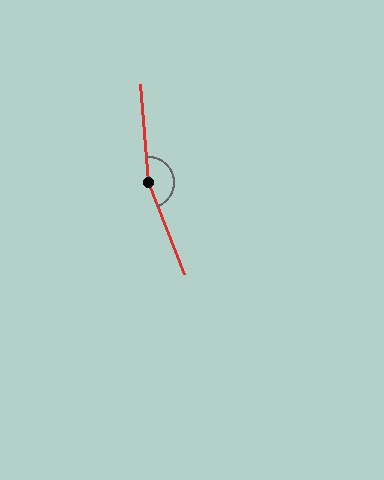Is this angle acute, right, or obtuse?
It is obtuse.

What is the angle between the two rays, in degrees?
Approximately 163 degrees.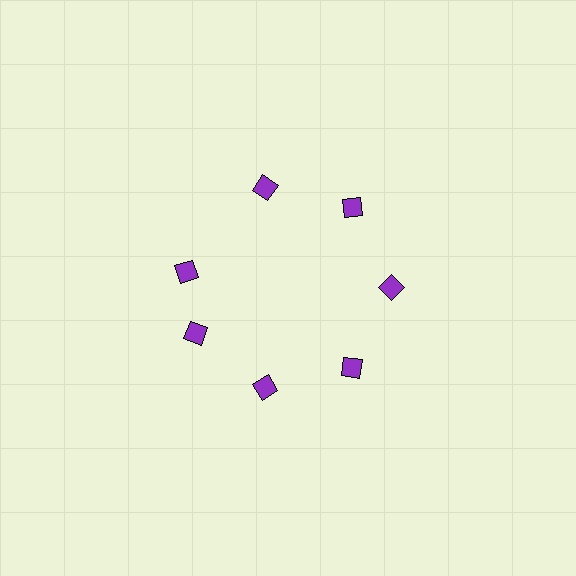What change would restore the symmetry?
The symmetry would be restored by rotating it back into even spacing with its neighbors so that all 7 diamonds sit at equal angles and equal distance from the center.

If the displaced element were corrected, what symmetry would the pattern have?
It would have 7-fold rotational symmetry — the pattern would map onto itself every 51 degrees.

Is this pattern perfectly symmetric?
No. The 7 purple diamonds are arranged in a ring, but one element near the 10 o'clock position is rotated out of alignment along the ring, breaking the 7-fold rotational symmetry.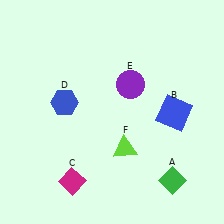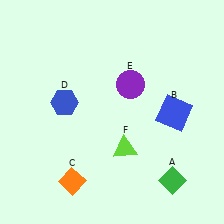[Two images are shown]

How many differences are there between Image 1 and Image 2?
There is 1 difference between the two images.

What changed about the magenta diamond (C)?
In Image 1, C is magenta. In Image 2, it changed to orange.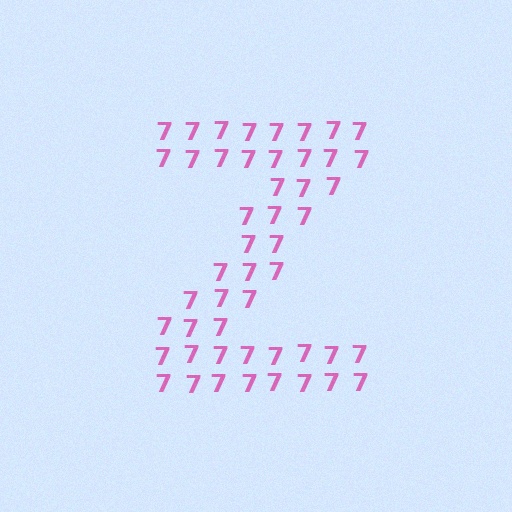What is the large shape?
The large shape is the letter Z.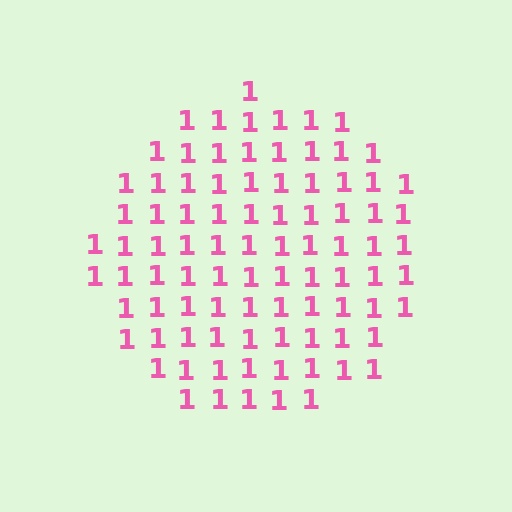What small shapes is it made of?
It is made of small digit 1's.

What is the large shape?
The large shape is a circle.